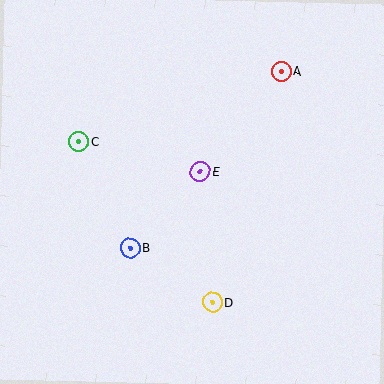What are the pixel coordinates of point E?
Point E is at (200, 172).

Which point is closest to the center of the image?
Point E at (200, 172) is closest to the center.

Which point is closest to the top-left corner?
Point C is closest to the top-left corner.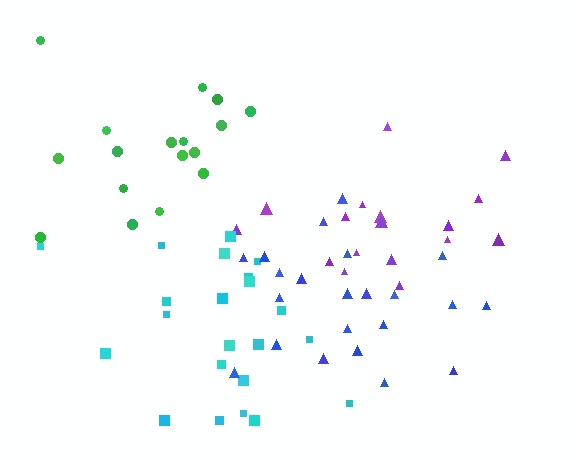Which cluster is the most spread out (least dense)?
Cyan.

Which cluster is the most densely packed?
Blue.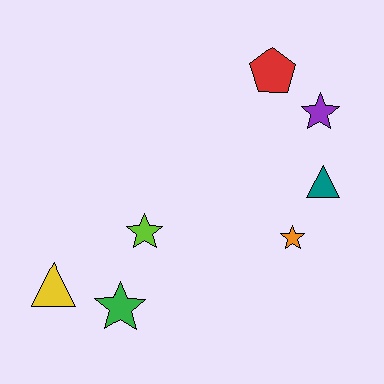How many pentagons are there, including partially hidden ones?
There is 1 pentagon.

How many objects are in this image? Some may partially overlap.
There are 7 objects.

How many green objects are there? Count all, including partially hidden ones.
There is 1 green object.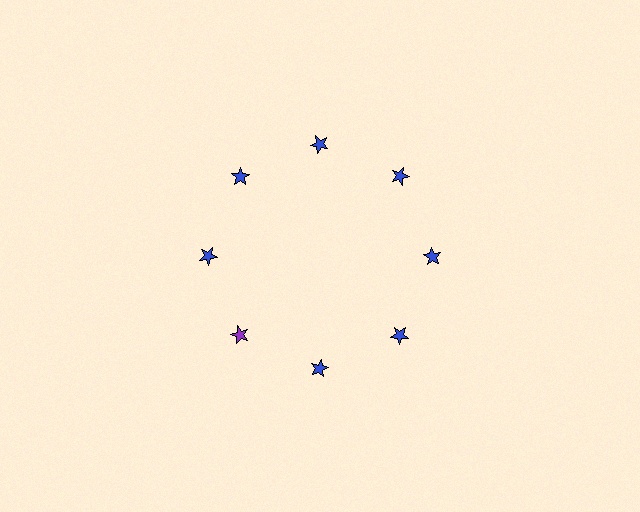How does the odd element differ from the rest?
It has a different color: purple instead of blue.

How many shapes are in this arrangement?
There are 8 shapes arranged in a ring pattern.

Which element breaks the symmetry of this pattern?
The purple star at roughly the 8 o'clock position breaks the symmetry. All other shapes are blue stars.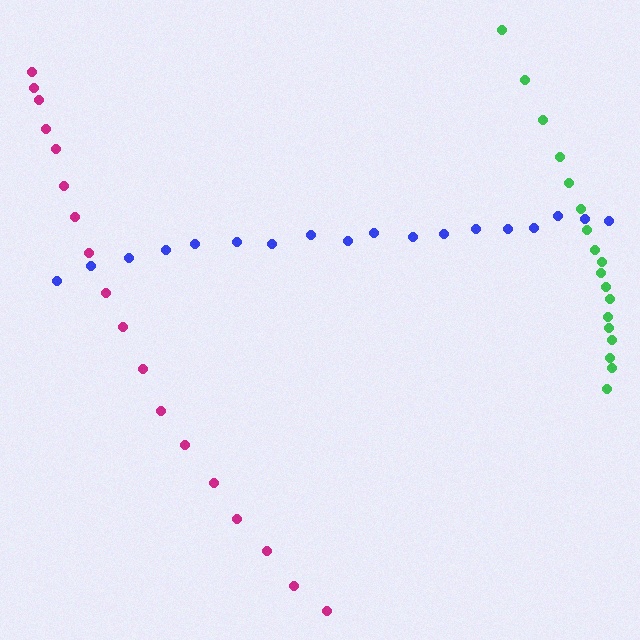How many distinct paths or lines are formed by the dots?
There are 3 distinct paths.